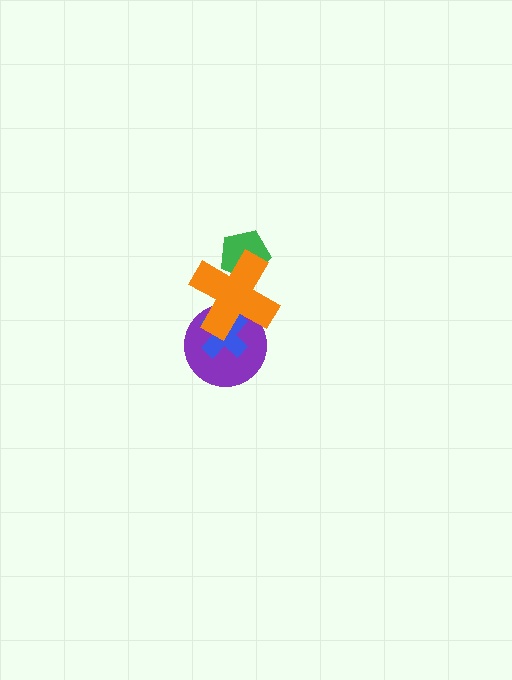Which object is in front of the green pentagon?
The orange cross is in front of the green pentagon.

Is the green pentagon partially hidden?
Yes, it is partially covered by another shape.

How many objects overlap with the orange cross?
3 objects overlap with the orange cross.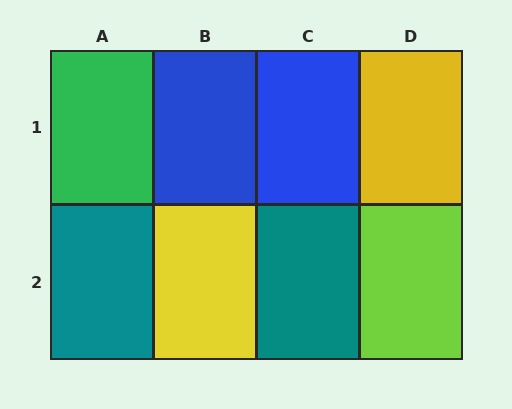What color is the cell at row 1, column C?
Blue.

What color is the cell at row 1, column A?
Green.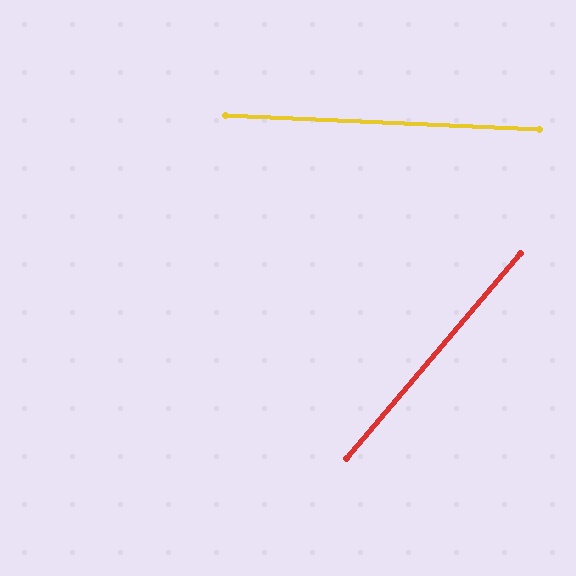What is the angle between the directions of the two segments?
Approximately 52 degrees.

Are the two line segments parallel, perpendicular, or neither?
Neither parallel nor perpendicular — they differ by about 52°.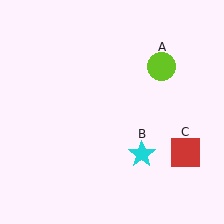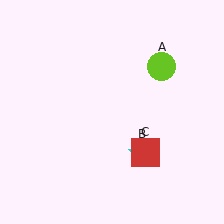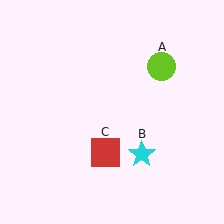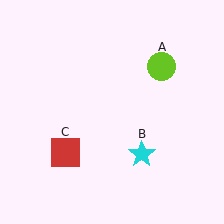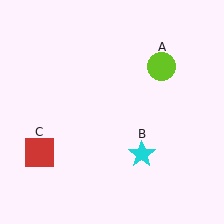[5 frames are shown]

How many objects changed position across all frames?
1 object changed position: red square (object C).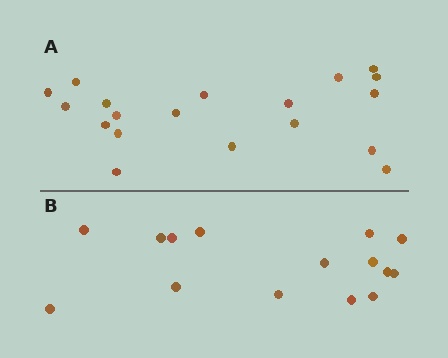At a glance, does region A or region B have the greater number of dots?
Region A (the top region) has more dots.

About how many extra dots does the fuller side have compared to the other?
Region A has about 4 more dots than region B.